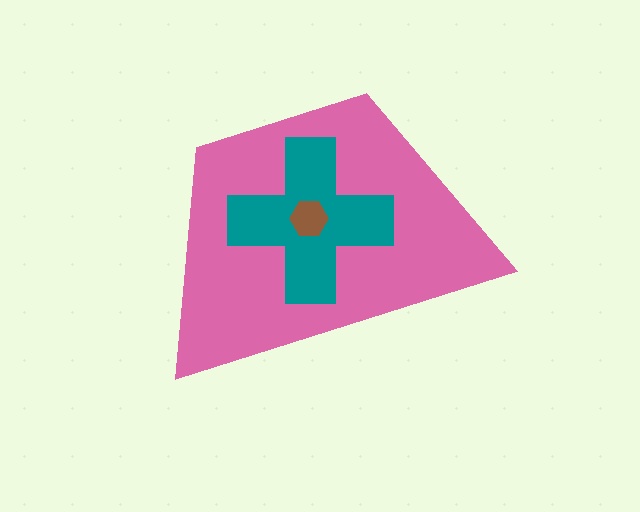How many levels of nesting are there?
3.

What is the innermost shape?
The brown hexagon.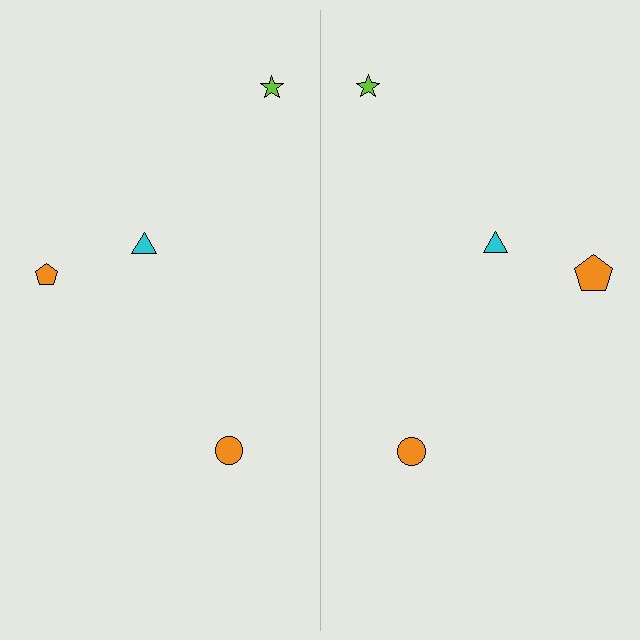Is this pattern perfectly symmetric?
No, the pattern is not perfectly symmetric. The orange pentagon on the right side has a different size than its mirror counterpart.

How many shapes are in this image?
There are 8 shapes in this image.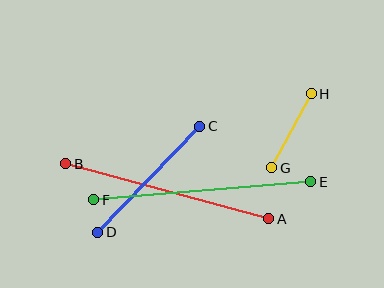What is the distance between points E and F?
The distance is approximately 218 pixels.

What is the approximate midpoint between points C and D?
The midpoint is at approximately (149, 179) pixels.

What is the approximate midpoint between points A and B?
The midpoint is at approximately (167, 191) pixels.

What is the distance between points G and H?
The distance is approximately 84 pixels.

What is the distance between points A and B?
The distance is approximately 211 pixels.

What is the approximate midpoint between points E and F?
The midpoint is at approximately (202, 191) pixels.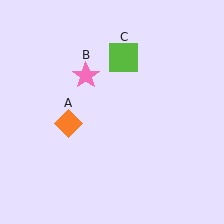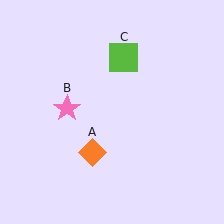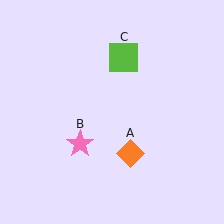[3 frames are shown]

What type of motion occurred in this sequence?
The orange diamond (object A), pink star (object B) rotated counterclockwise around the center of the scene.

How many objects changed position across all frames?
2 objects changed position: orange diamond (object A), pink star (object B).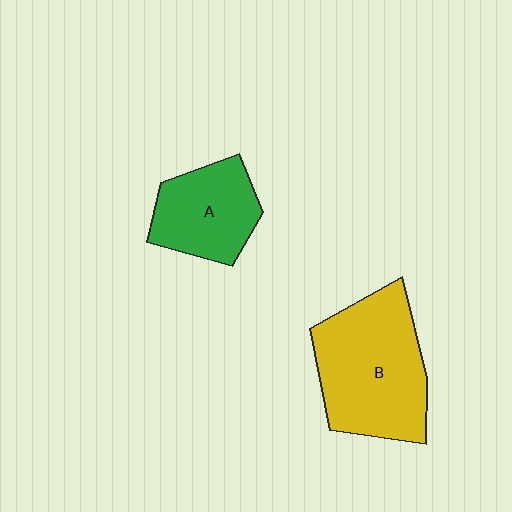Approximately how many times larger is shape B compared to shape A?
Approximately 1.6 times.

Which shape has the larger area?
Shape B (yellow).